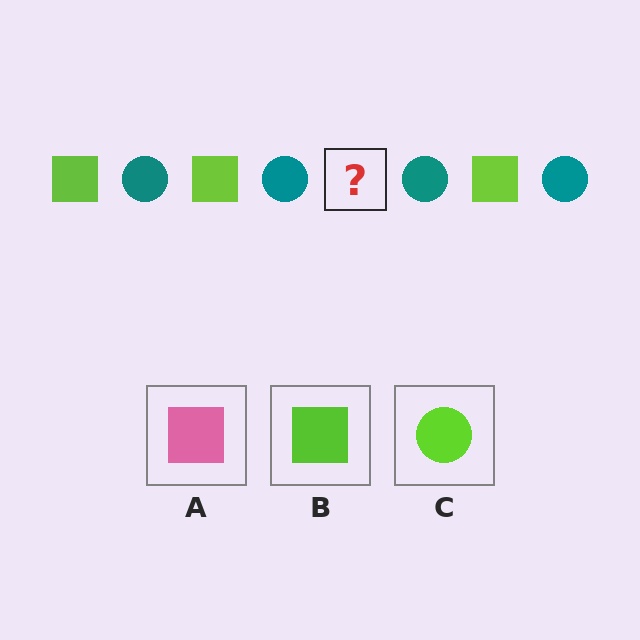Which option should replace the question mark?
Option B.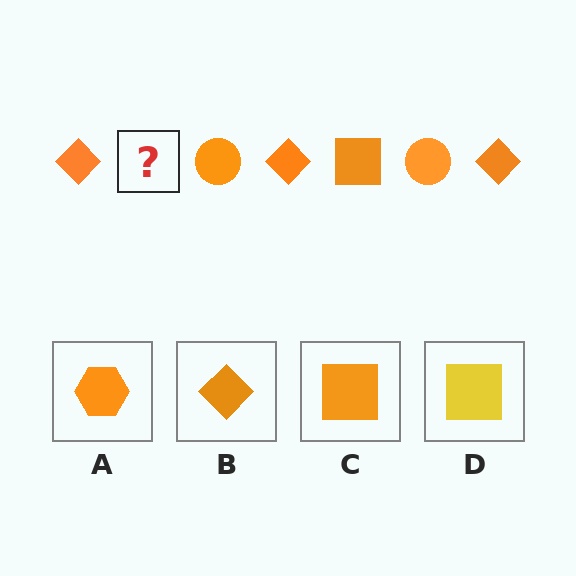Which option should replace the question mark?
Option C.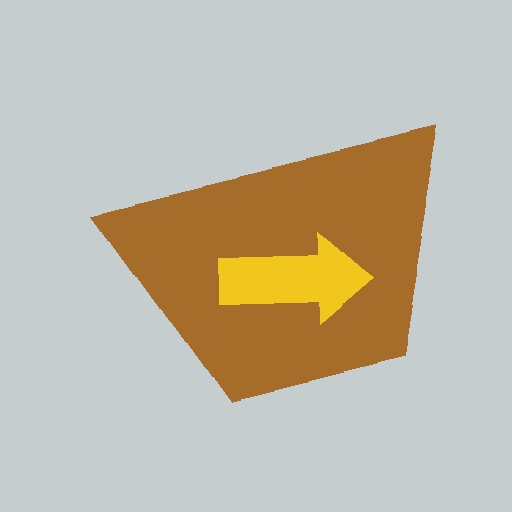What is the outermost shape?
The brown trapezoid.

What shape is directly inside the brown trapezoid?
The yellow arrow.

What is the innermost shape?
The yellow arrow.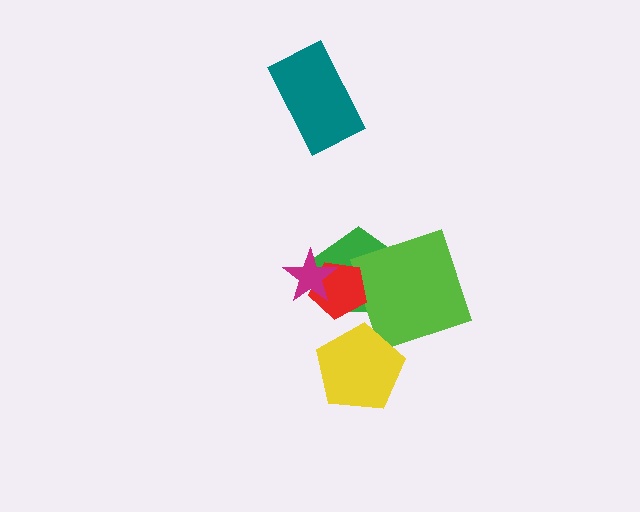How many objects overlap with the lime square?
1 object overlaps with the lime square.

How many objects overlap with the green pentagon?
3 objects overlap with the green pentagon.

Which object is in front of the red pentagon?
The magenta star is in front of the red pentagon.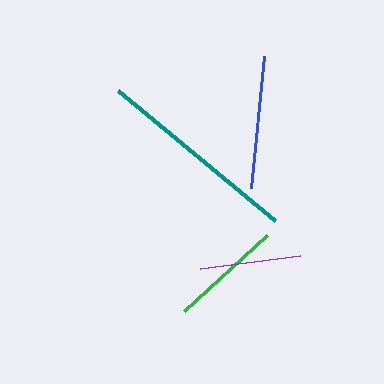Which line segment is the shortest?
The purple line is the shortest at approximately 100 pixels.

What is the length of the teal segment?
The teal segment is approximately 203 pixels long.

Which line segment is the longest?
The teal line is the longest at approximately 203 pixels.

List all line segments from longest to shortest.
From longest to shortest: teal, blue, green, purple.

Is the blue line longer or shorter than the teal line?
The teal line is longer than the blue line.